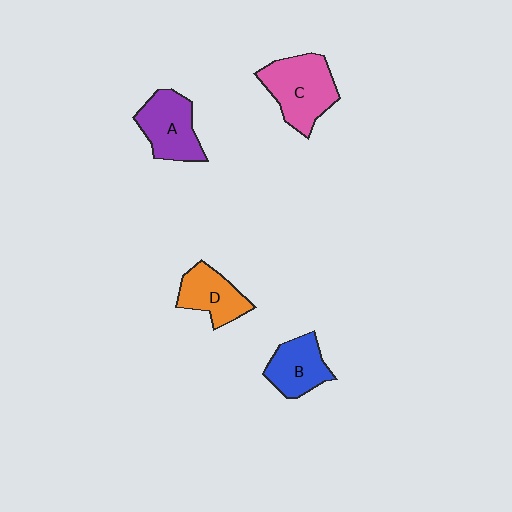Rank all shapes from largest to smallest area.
From largest to smallest: C (pink), A (purple), B (blue), D (orange).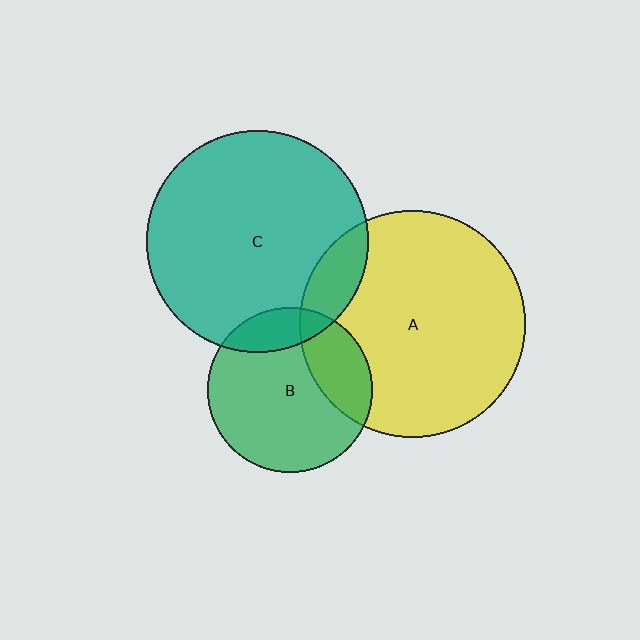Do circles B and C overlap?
Yes.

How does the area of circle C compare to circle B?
Approximately 1.8 times.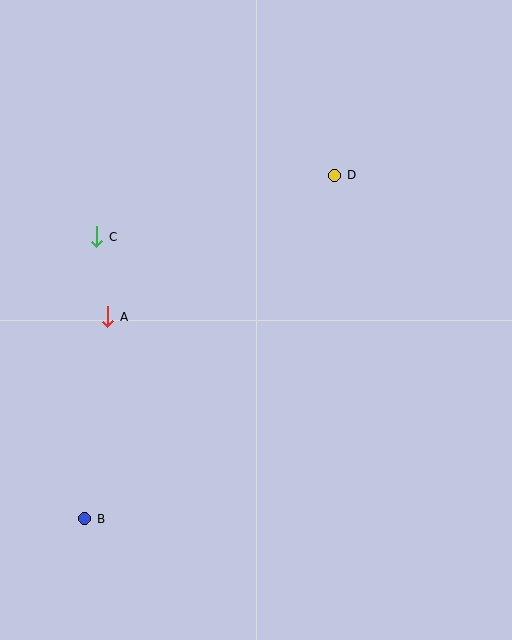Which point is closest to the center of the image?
Point A at (108, 317) is closest to the center.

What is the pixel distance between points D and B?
The distance between D and B is 425 pixels.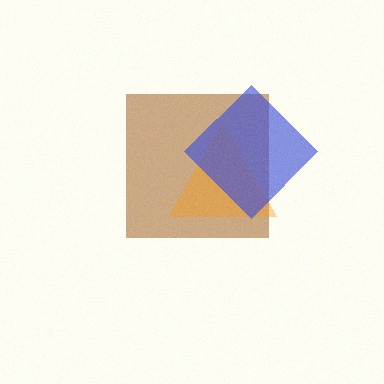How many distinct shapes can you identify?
There are 3 distinct shapes: a brown square, an orange triangle, a blue diamond.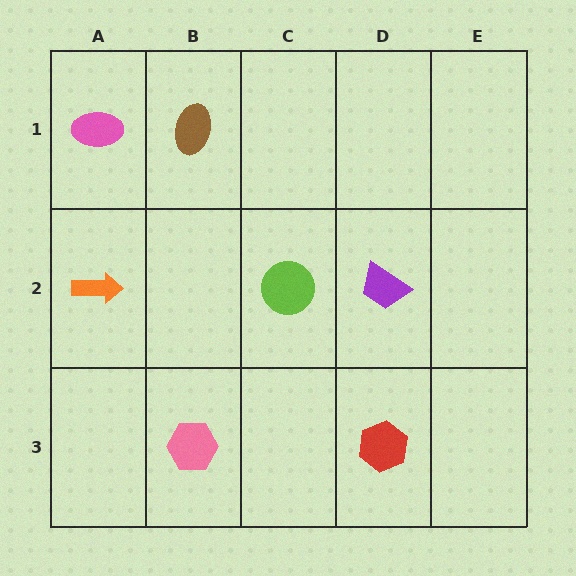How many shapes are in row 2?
3 shapes.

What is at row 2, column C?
A lime circle.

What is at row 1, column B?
A brown ellipse.